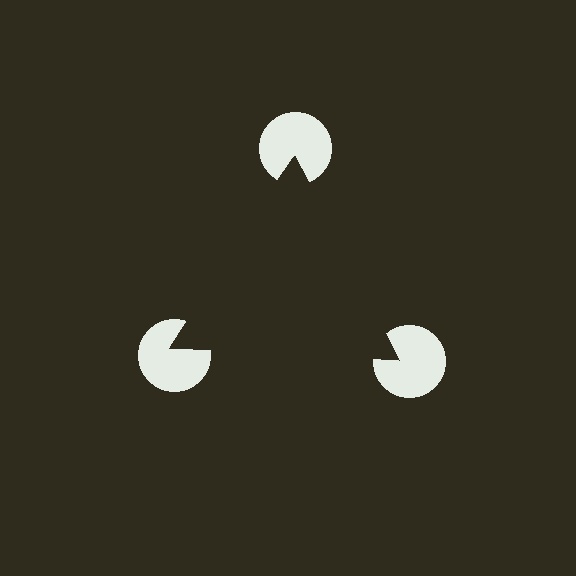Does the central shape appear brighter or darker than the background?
It typically appears slightly darker than the background, even though no actual brightness change is drawn.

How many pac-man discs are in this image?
There are 3 — one at each vertex of the illusory triangle.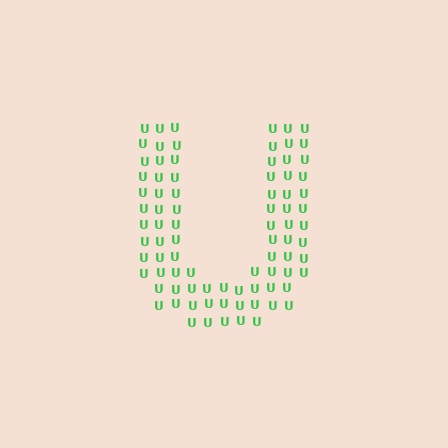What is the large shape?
The large shape is the letter U.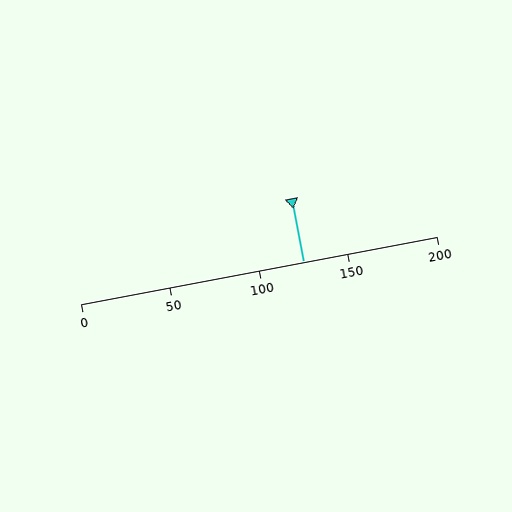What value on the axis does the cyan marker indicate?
The marker indicates approximately 125.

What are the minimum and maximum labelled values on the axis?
The axis runs from 0 to 200.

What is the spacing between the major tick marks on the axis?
The major ticks are spaced 50 apart.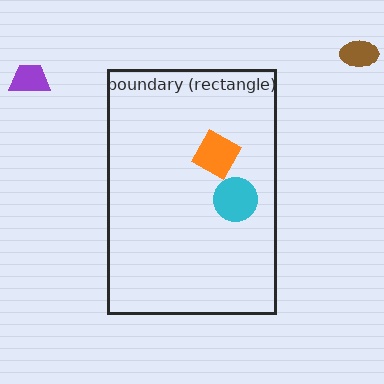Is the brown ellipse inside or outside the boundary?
Outside.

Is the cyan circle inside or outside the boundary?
Inside.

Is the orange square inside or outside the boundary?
Inside.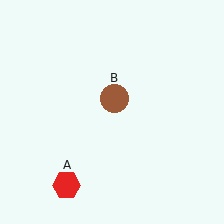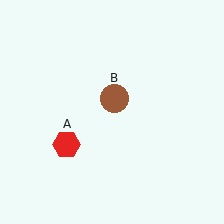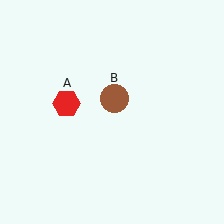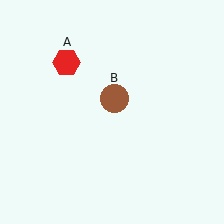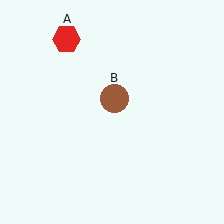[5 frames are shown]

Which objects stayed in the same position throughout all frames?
Brown circle (object B) remained stationary.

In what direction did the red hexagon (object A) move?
The red hexagon (object A) moved up.